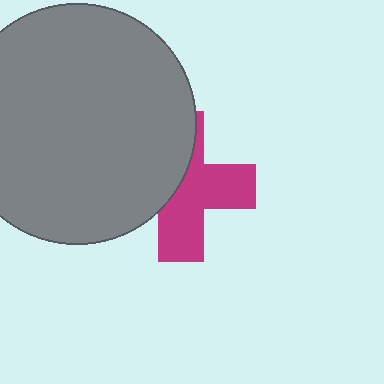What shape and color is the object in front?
The object in front is a gray circle.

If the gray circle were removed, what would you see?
You would see the complete magenta cross.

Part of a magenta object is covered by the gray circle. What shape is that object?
It is a cross.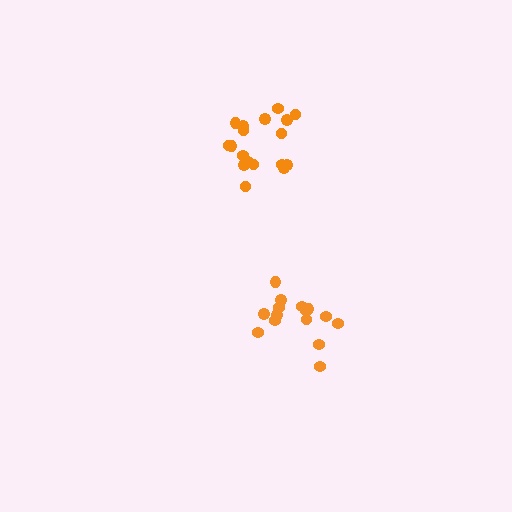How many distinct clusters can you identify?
There are 2 distinct clusters.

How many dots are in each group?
Group 1: 15 dots, Group 2: 18 dots (33 total).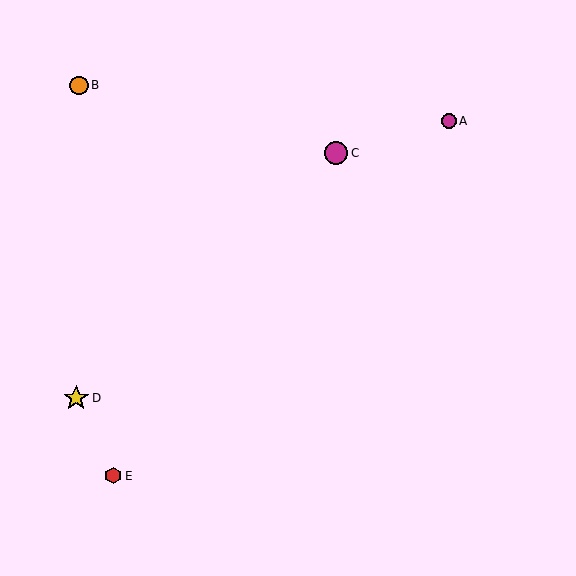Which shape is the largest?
The yellow star (labeled D) is the largest.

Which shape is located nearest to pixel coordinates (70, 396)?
The yellow star (labeled D) at (76, 398) is nearest to that location.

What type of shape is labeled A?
Shape A is a magenta circle.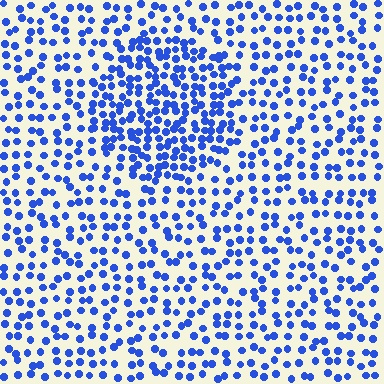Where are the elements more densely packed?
The elements are more densely packed inside the circle boundary.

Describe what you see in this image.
The image contains small blue elements arranged at two different densities. A circle-shaped region is visible where the elements are more densely packed than the surrounding area.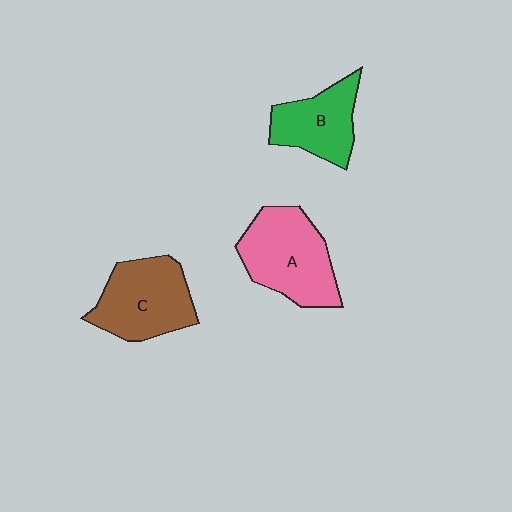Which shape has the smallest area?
Shape B (green).